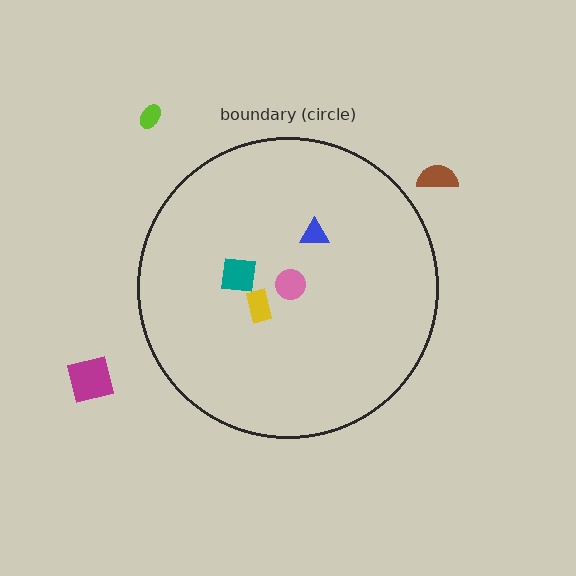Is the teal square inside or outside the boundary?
Inside.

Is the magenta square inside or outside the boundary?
Outside.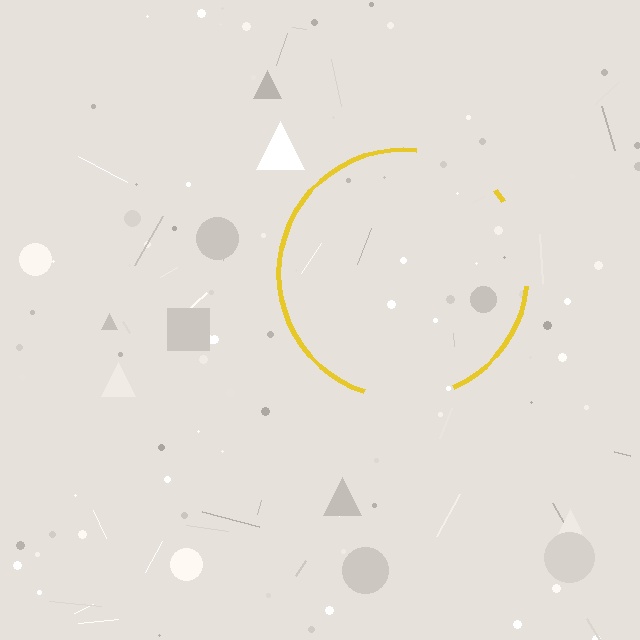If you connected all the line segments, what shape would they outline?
They would outline a circle.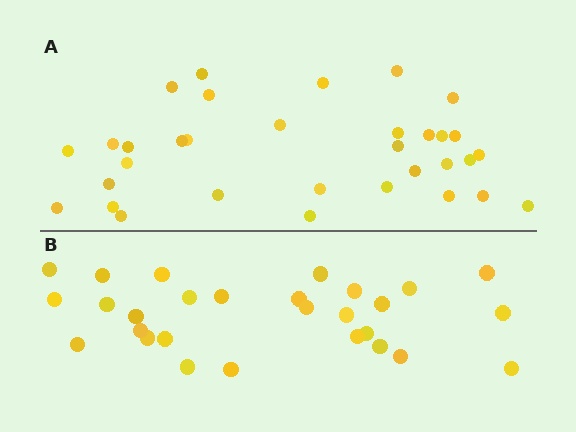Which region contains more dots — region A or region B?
Region A (the top region) has more dots.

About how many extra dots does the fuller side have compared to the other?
Region A has about 5 more dots than region B.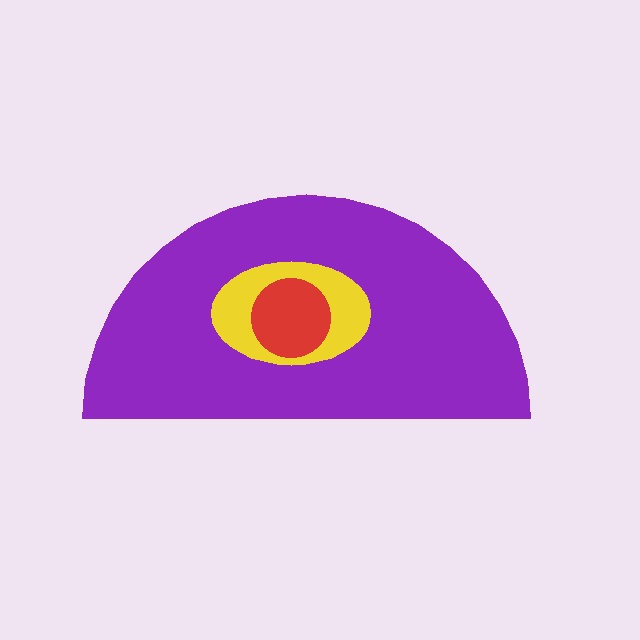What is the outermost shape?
The purple semicircle.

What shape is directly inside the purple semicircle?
The yellow ellipse.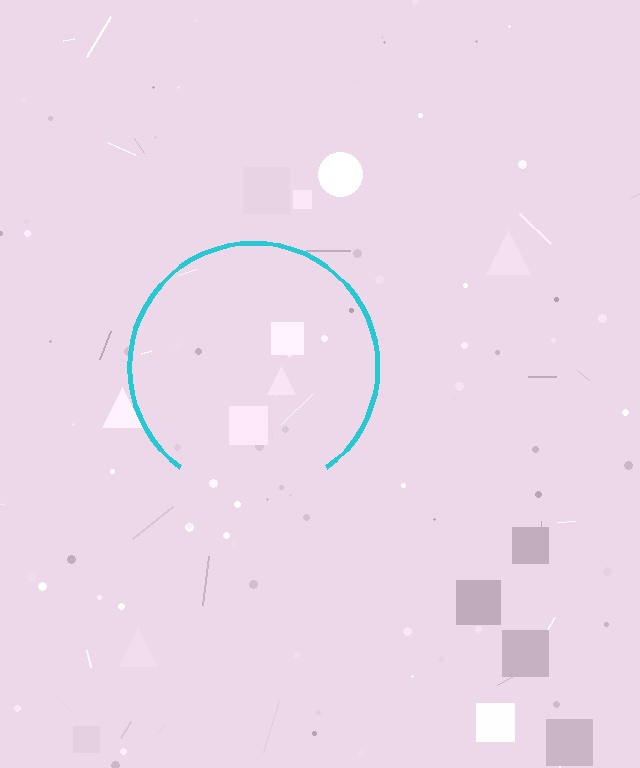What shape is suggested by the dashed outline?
The dashed outline suggests a circle.